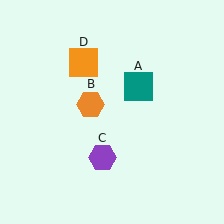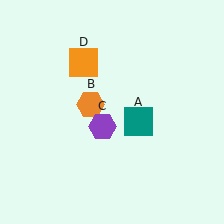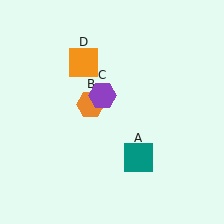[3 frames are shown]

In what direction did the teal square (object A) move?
The teal square (object A) moved down.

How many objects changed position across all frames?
2 objects changed position: teal square (object A), purple hexagon (object C).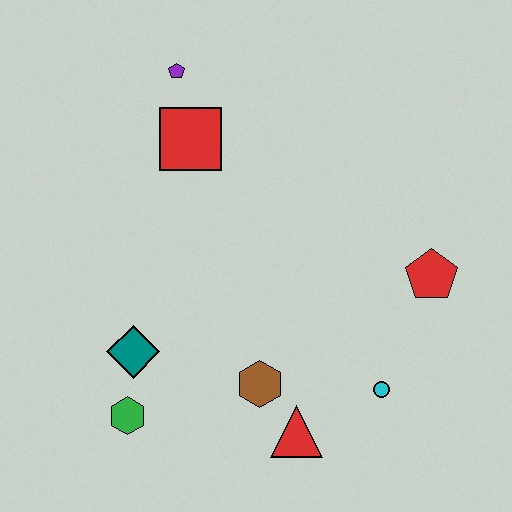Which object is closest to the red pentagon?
The cyan circle is closest to the red pentagon.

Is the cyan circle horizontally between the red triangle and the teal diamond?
No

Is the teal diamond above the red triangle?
Yes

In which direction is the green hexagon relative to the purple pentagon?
The green hexagon is below the purple pentagon.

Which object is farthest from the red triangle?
The purple pentagon is farthest from the red triangle.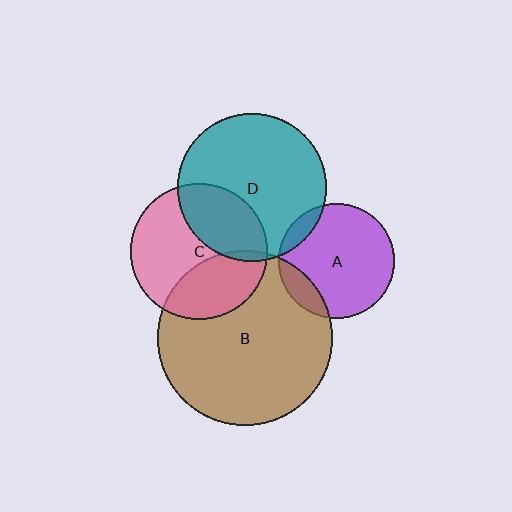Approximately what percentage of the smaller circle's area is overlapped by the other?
Approximately 35%.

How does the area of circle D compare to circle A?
Approximately 1.6 times.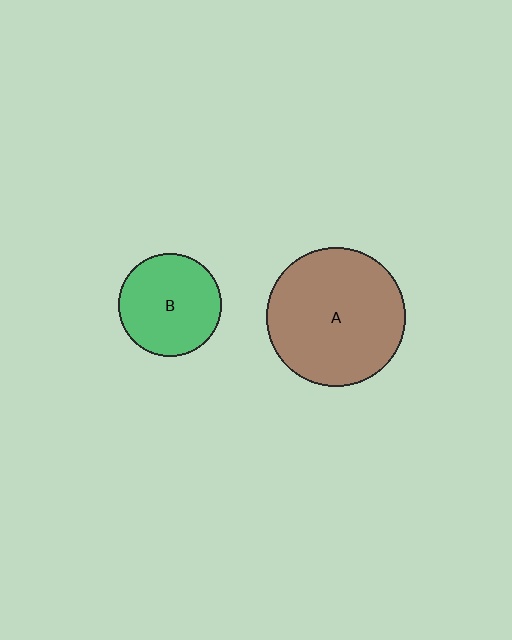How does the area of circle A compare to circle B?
Approximately 1.8 times.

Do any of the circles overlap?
No, none of the circles overlap.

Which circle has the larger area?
Circle A (brown).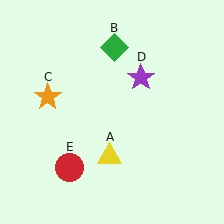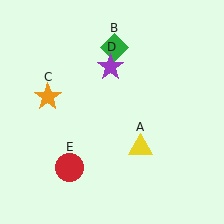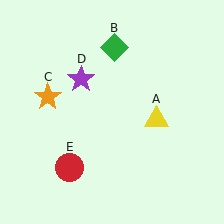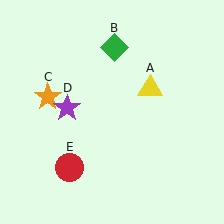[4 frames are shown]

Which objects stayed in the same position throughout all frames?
Green diamond (object B) and orange star (object C) and red circle (object E) remained stationary.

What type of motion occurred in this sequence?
The yellow triangle (object A), purple star (object D) rotated counterclockwise around the center of the scene.